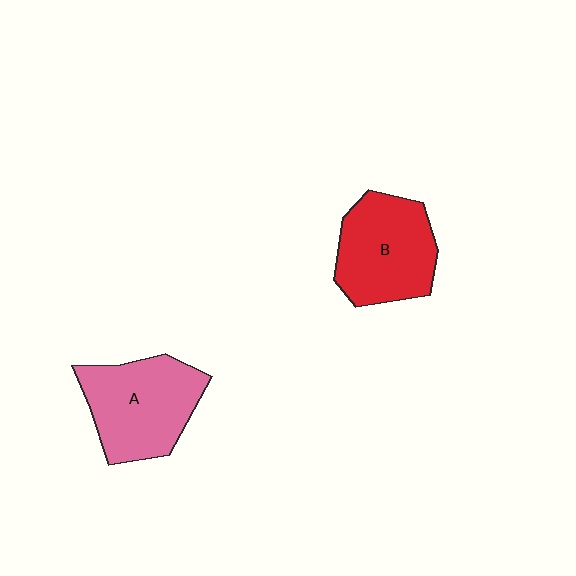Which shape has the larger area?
Shape A (pink).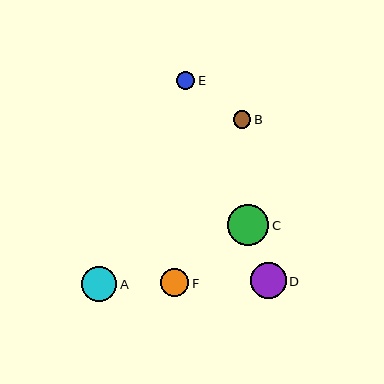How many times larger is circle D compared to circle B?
Circle D is approximately 2.0 times the size of circle B.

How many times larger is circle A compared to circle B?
Circle A is approximately 2.0 times the size of circle B.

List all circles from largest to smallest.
From largest to smallest: C, D, A, F, E, B.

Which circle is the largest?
Circle C is the largest with a size of approximately 41 pixels.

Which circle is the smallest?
Circle B is the smallest with a size of approximately 18 pixels.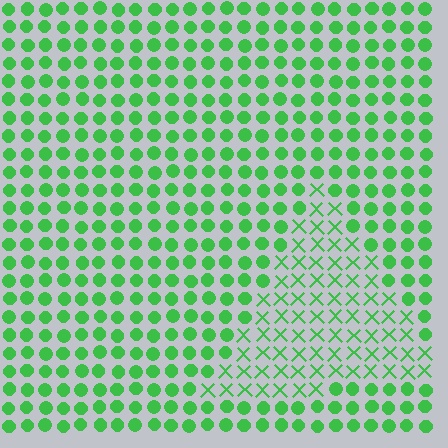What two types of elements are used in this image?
The image uses X marks inside the triangle region and circles outside it.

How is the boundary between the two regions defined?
The boundary is defined by a change in element shape: X marks inside vs. circles outside. All elements share the same color and spacing.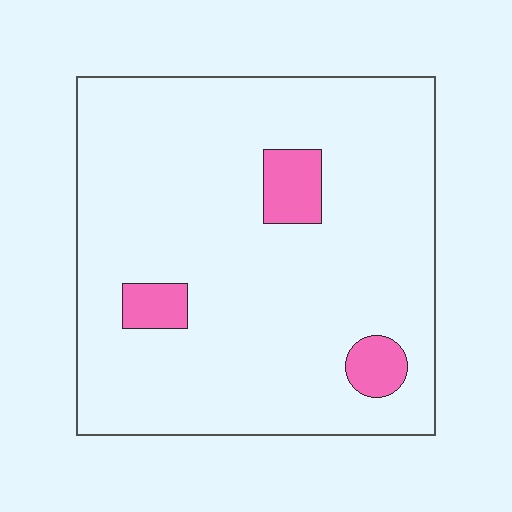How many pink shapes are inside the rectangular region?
3.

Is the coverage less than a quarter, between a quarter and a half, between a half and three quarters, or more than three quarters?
Less than a quarter.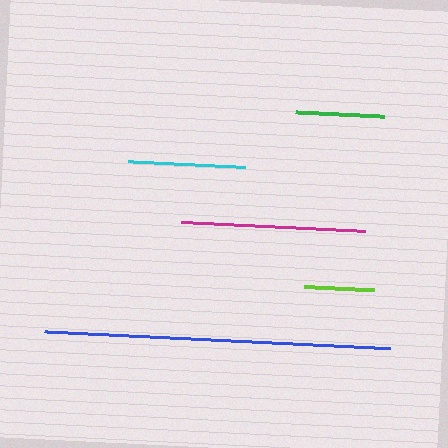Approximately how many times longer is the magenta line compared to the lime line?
The magenta line is approximately 2.6 times the length of the lime line.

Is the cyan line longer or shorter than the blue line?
The blue line is longer than the cyan line.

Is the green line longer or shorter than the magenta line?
The magenta line is longer than the green line.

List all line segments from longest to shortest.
From longest to shortest: blue, magenta, cyan, green, lime.